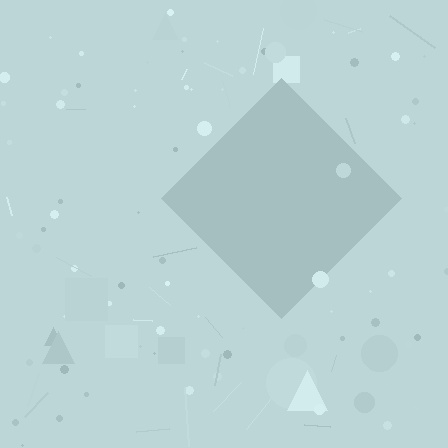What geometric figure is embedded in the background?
A diamond is embedded in the background.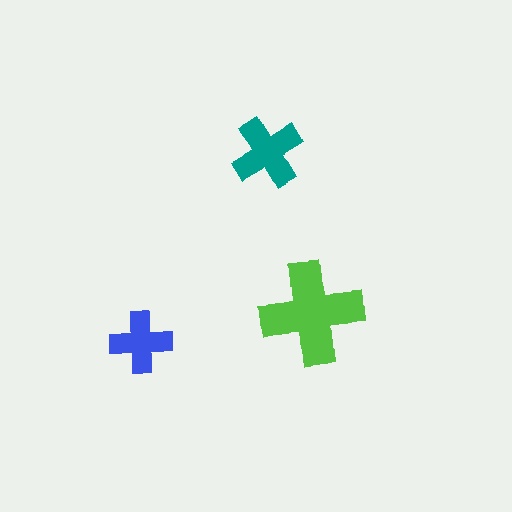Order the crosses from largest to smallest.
the lime one, the teal one, the blue one.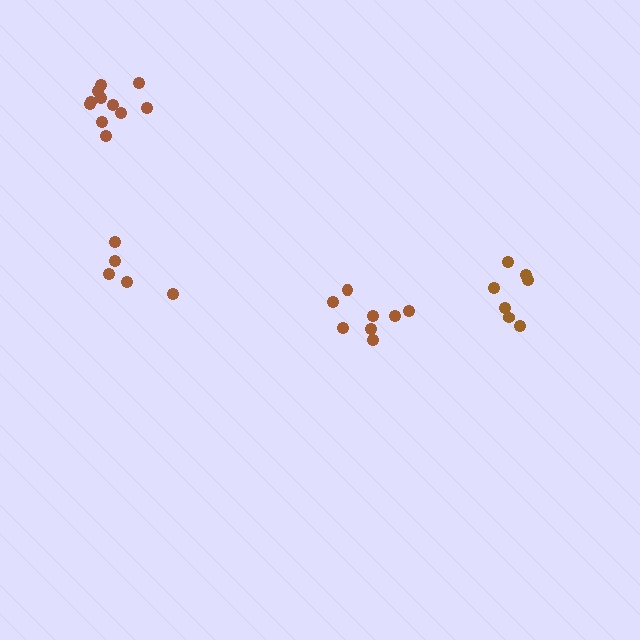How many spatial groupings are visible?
There are 4 spatial groupings.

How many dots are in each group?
Group 1: 8 dots, Group 2: 5 dots, Group 3: 7 dots, Group 4: 11 dots (31 total).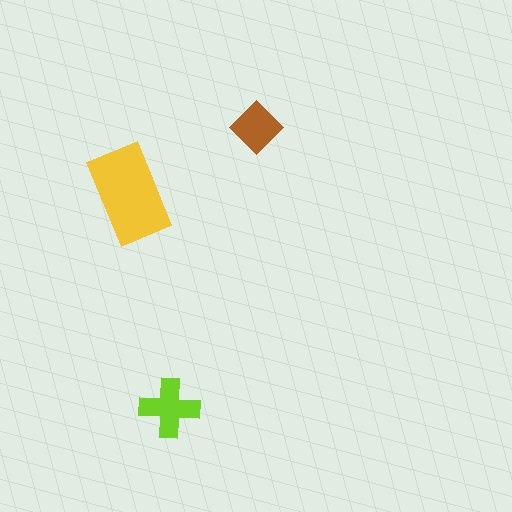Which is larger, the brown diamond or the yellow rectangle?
The yellow rectangle.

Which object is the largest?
The yellow rectangle.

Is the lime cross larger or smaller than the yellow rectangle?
Smaller.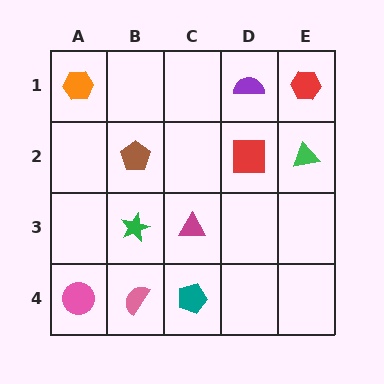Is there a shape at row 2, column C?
No, that cell is empty.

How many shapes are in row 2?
3 shapes.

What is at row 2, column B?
A brown pentagon.